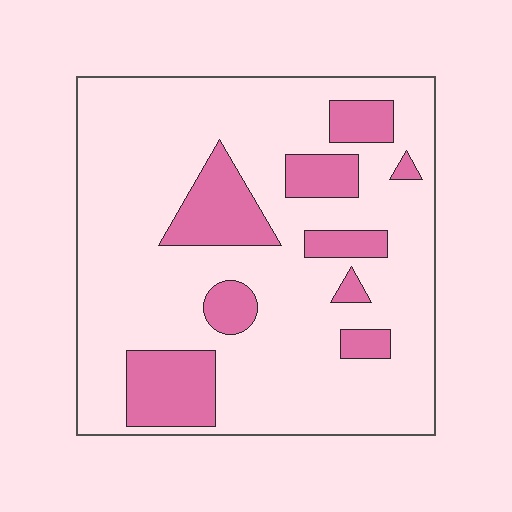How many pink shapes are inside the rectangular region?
9.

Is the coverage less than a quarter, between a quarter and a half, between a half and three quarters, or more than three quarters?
Less than a quarter.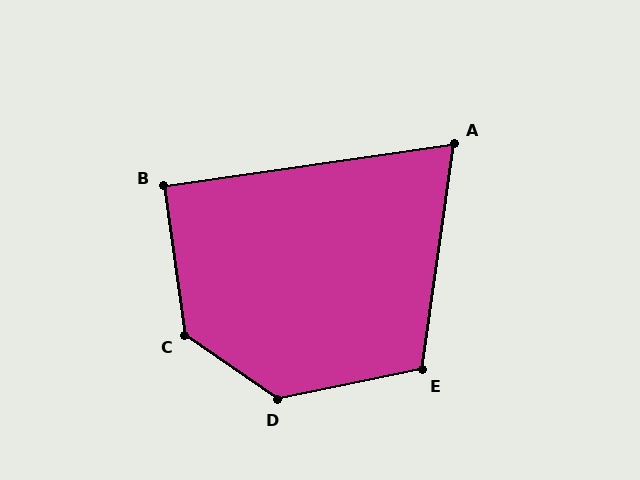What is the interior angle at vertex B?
Approximately 90 degrees (approximately right).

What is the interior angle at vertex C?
Approximately 133 degrees (obtuse).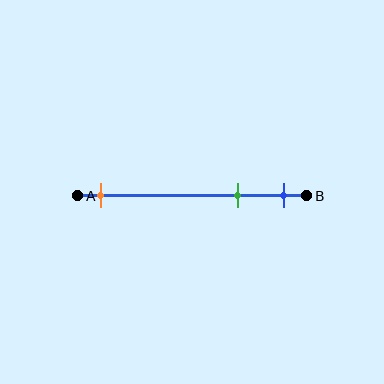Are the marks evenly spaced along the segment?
No, the marks are not evenly spaced.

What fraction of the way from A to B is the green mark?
The green mark is approximately 70% (0.7) of the way from A to B.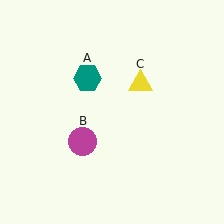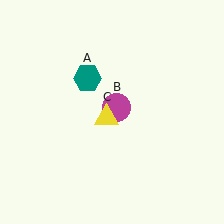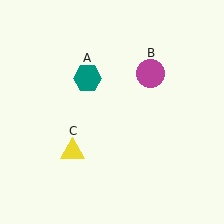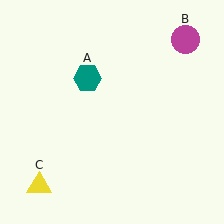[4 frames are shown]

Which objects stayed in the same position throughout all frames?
Teal hexagon (object A) remained stationary.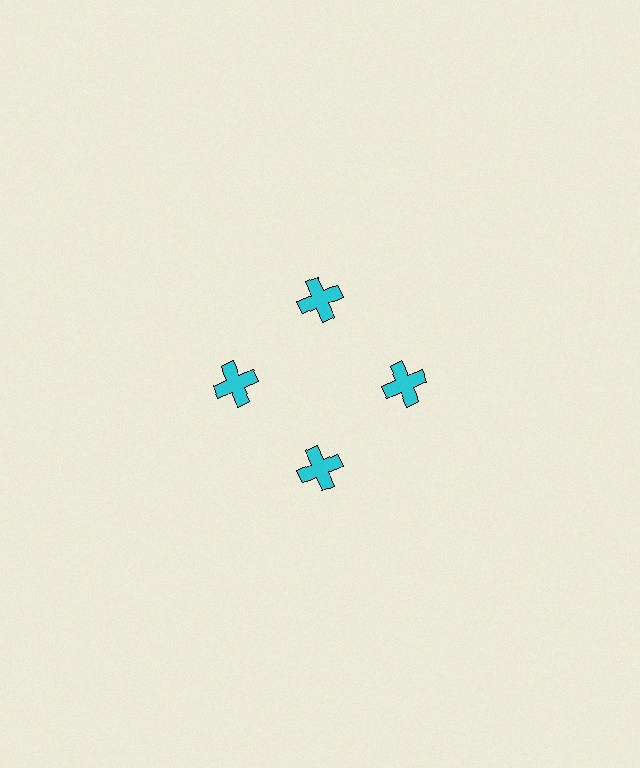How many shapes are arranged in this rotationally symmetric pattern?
There are 4 shapes, arranged in 4 groups of 1.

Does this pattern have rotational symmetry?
Yes, this pattern has 4-fold rotational symmetry. It looks the same after rotating 90 degrees around the center.